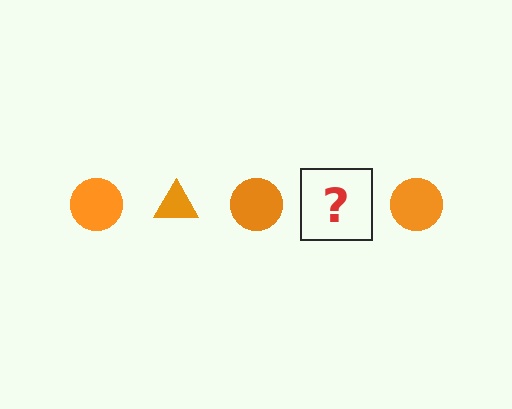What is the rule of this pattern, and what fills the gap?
The rule is that the pattern cycles through circle, triangle shapes in orange. The gap should be filled with an orange triangle.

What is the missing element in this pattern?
The missing element is an orange triangle.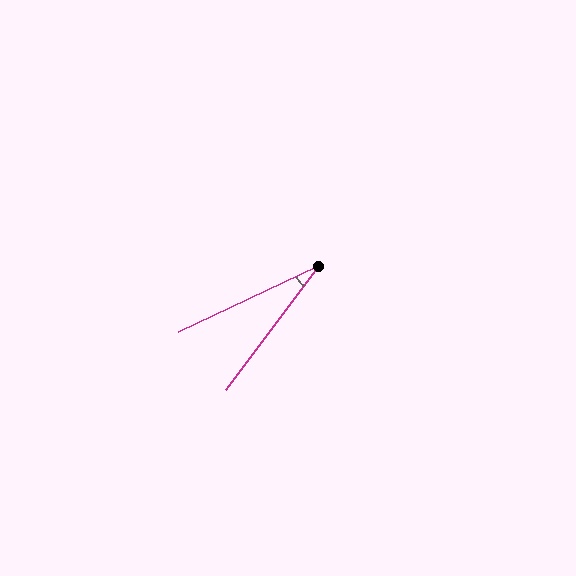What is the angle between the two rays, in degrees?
Approximately 28 degrees.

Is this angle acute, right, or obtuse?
It is acute.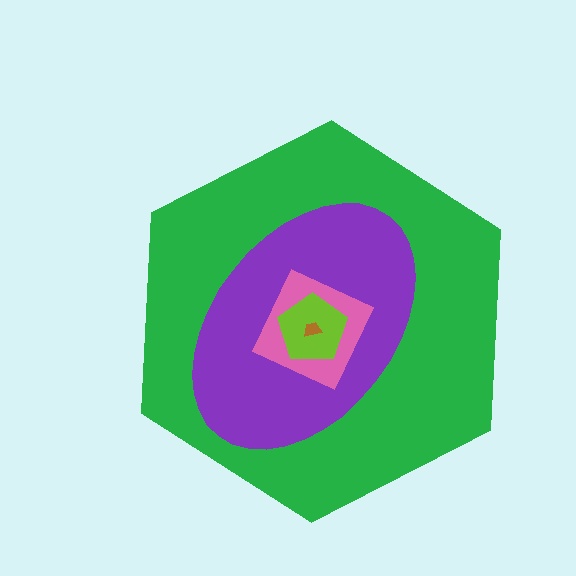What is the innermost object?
The brown trapezoid.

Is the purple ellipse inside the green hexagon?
Yes.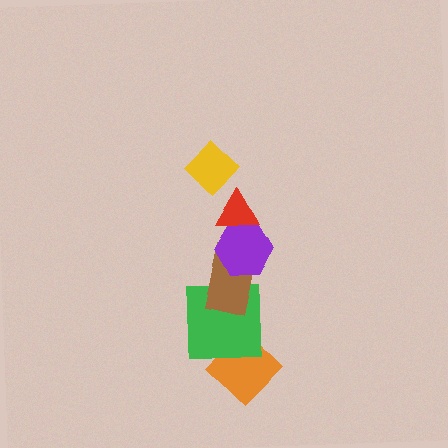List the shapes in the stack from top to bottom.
From top to bottom: the yellow diamond, the red triangle, the purple hexagon, the brown rectangle, the green square, the orange diamond.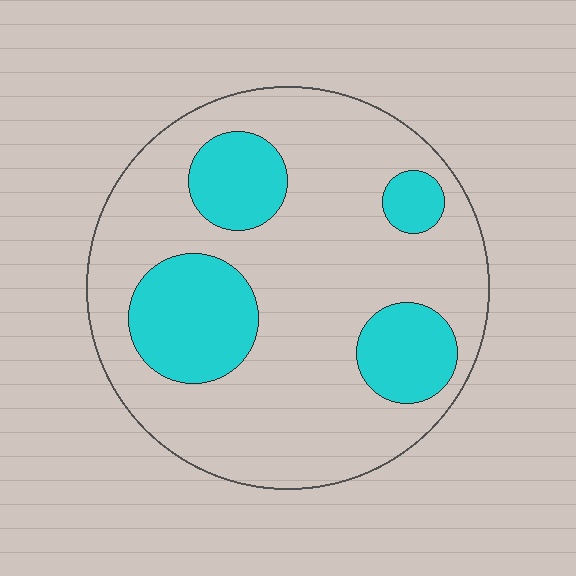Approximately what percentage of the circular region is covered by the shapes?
Approximately 25%.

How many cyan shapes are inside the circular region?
4.